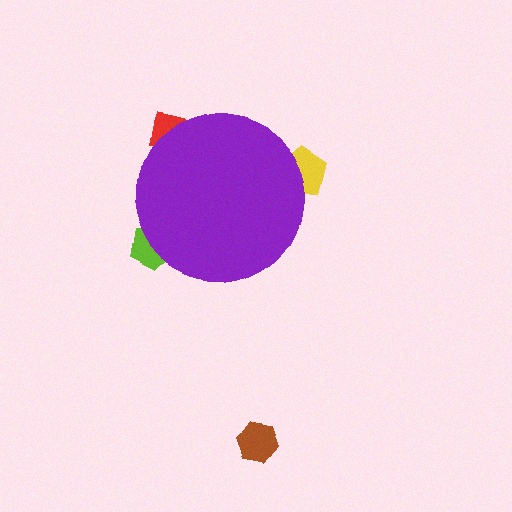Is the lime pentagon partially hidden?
Yes, the lime pentagon is partially hidden behind the purple circle.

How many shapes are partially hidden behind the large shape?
3 shapes are partially hidden.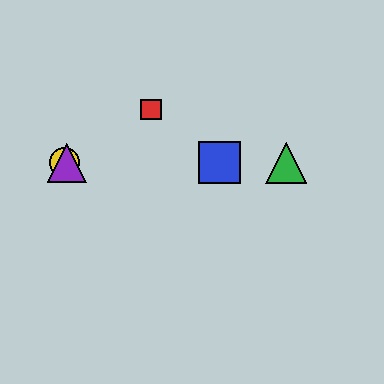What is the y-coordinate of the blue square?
The blue square is at y≈163.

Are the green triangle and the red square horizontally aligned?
No, the green triangle is at y≈163 and the red square is at y≈109.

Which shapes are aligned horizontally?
The blue square, the green triangle, the yellow circle, the purple triangle are aligned horizontally.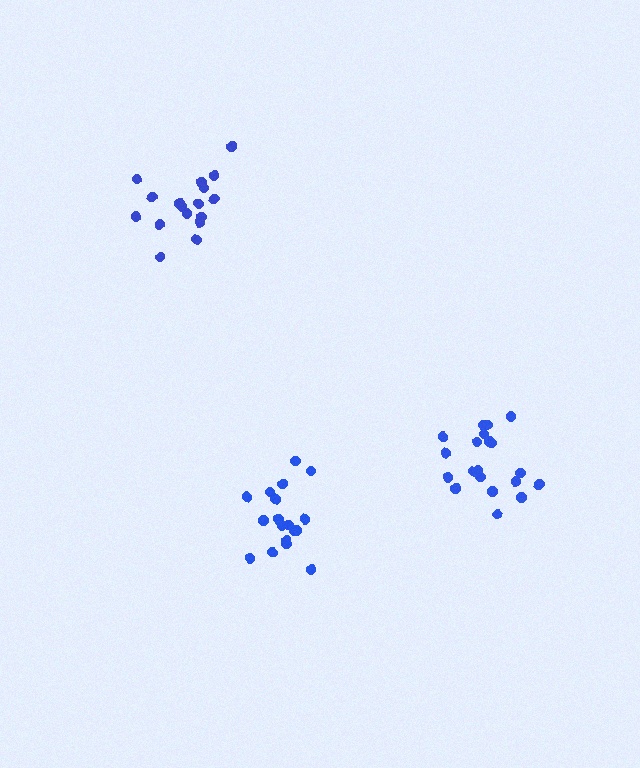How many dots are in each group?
Group 1: 20 dots, Group 2: 18 dots, Group 3: 18 dots (56 total).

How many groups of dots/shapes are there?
There are 3 groups.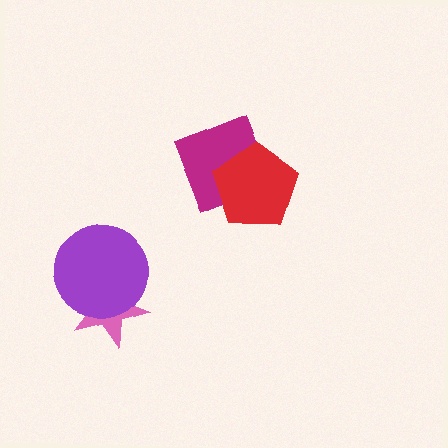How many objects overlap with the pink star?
1 object overlaps with the pink star.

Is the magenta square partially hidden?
Yes, it is partially covered by another shape.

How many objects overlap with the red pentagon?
1 object overlaps with the red pentagon.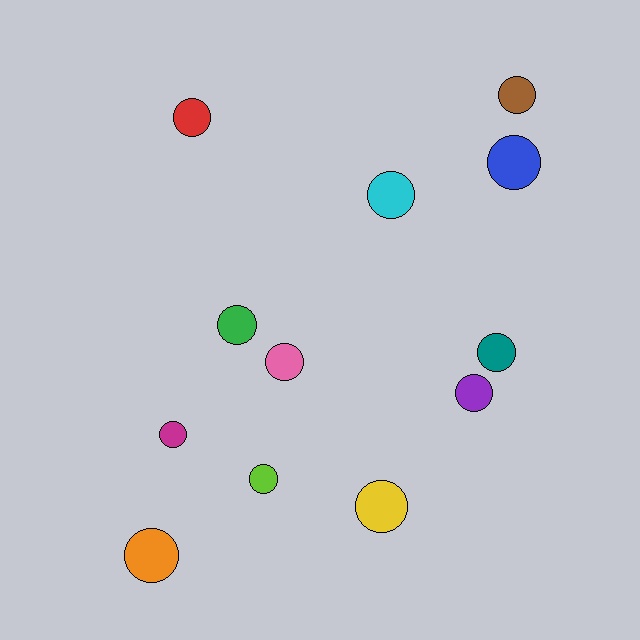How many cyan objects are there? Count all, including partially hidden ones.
There is 1 cyan object.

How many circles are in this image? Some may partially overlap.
There are 12 circles.